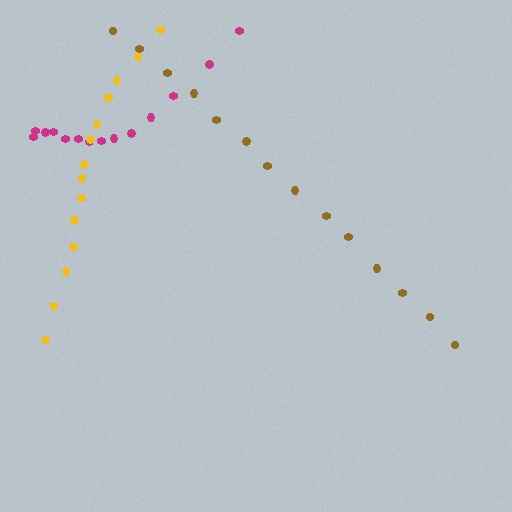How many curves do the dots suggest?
There are 3 distinct paths.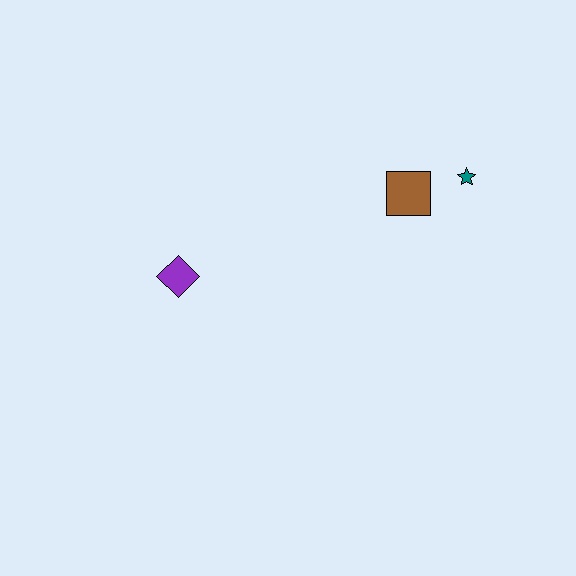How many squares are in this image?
There is 1 square.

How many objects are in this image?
There are 3 objects.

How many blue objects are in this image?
There are no blue objects.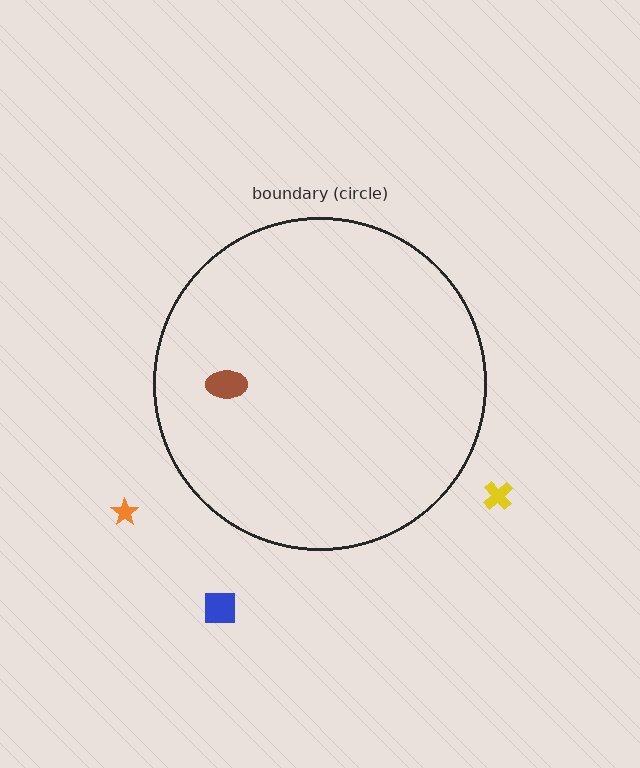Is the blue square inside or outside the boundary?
Outside.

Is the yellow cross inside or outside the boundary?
Outside.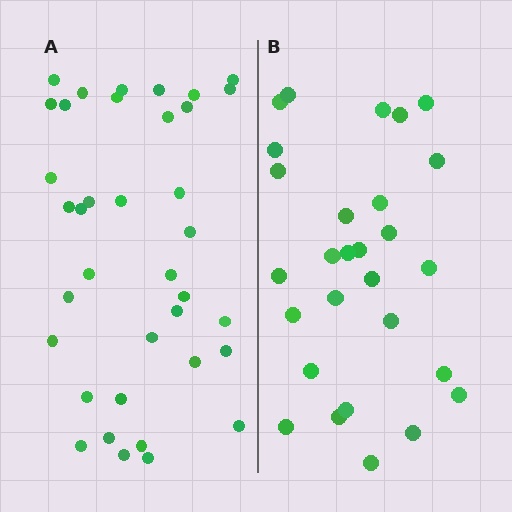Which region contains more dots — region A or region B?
Region A (the left region) has more dots.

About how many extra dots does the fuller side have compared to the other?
Region A has roughly 8 or so more dots than region B.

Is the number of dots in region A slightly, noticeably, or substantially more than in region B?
Region A has noticeably more, but not dramatically so. The ratio is roughly 1.3 to 1.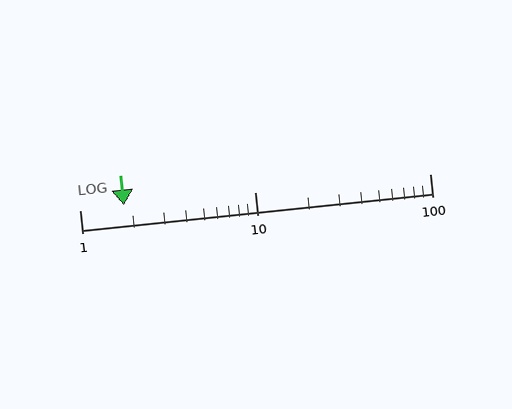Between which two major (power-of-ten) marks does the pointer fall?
The pointer is between 1 and 10.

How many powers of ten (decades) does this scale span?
The scale spans 2 decades, from 1 to 100.